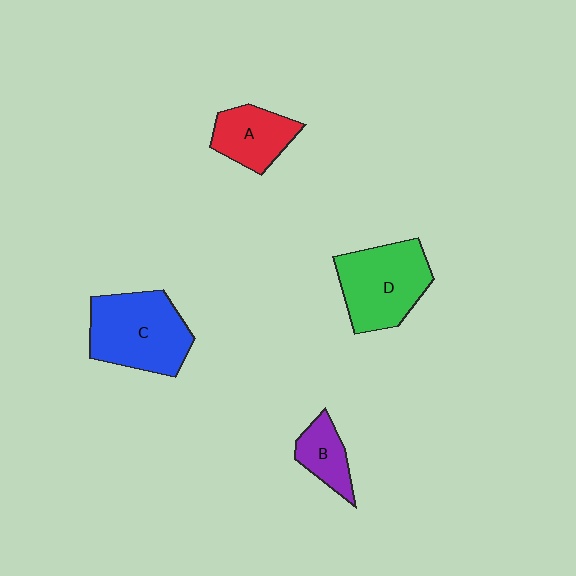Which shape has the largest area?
Shape C (blue).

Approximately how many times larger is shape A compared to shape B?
Approximately 1.4 times.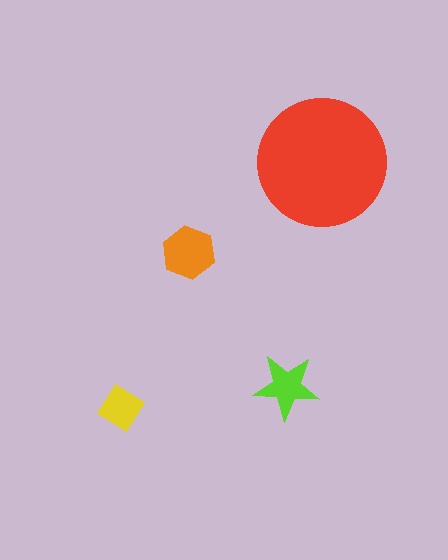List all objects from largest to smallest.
The red circle, the orange hexagon, the lime star, the yellow diamond.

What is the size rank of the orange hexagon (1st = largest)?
2nd.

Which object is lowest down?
The yellow diamond is bottommost.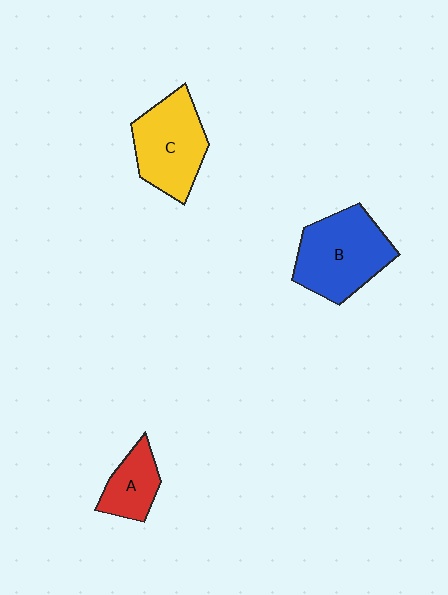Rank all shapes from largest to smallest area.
From largest to smallest: B (blue), C (yellow), A (red).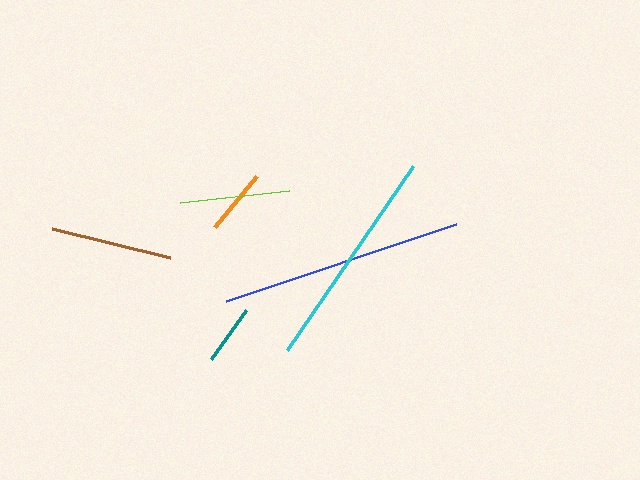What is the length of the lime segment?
The lime segment is approximately 110 pixels long.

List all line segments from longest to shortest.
From longest to shortest: blue, cyan, brown, lime, orange, teal.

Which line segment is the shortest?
The teal line is the shortest at approximately 61 pixels.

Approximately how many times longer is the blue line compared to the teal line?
The blue line is approximately 4.0 times the length of the teal line.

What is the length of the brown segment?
The brown segment is approximately 121 pixels long.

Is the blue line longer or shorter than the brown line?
The blue line is longer than the brown line.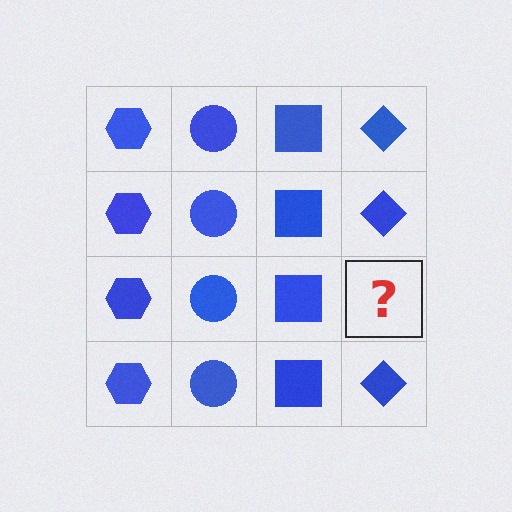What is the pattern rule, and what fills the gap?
The rule is that each column has a consistent shape. The gap should be filled with a blue diamond.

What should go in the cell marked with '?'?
The missing cell should contain a blue diamond.